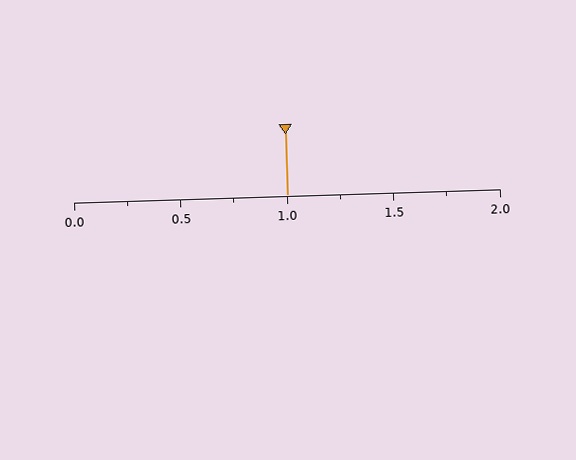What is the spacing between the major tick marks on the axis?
The major ticks are spaced 0.5 apart.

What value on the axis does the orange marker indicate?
The marker indicates approximately 1.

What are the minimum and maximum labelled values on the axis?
The axis runs from 0.0 to 2.0.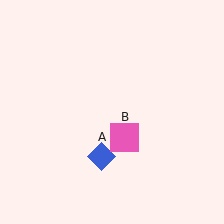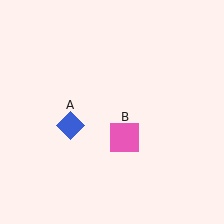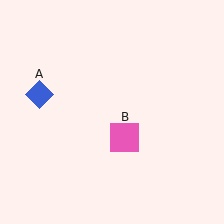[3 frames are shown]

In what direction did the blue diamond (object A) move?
The blue diamond (object A) moved up and to the left.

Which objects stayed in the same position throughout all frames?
Pink square (object B) remained stationary.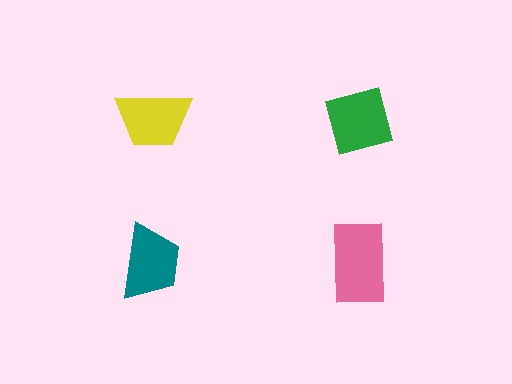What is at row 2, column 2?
A pink rectangle.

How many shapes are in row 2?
2 shapes.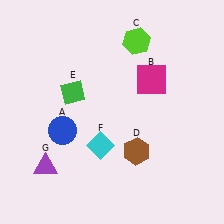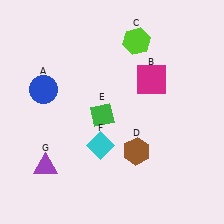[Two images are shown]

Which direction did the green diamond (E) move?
The green diamond (E) moved right.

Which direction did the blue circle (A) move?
The blue circle (A) moved up.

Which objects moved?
The objects that moved are: the blue circle (A), the green diamond (E).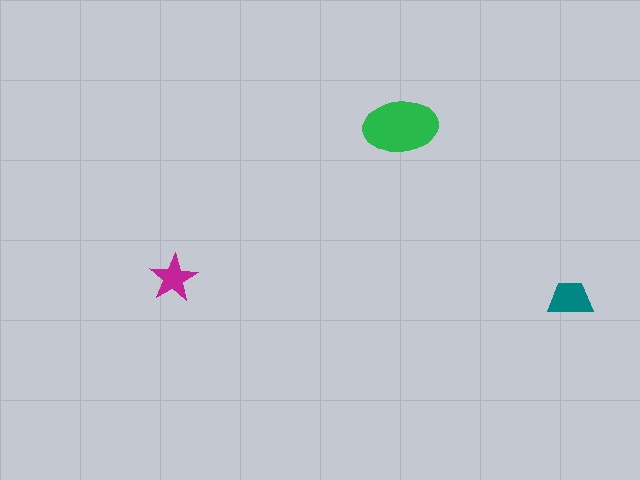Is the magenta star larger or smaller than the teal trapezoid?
Smaller.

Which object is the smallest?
The magenta star.